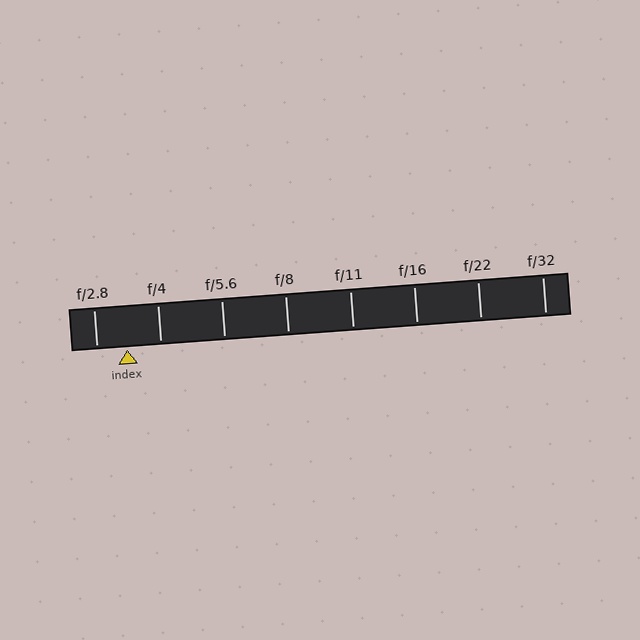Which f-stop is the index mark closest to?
The index mark is closest to f/2.8.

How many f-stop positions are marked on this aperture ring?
There are 8 f-stop positions marked.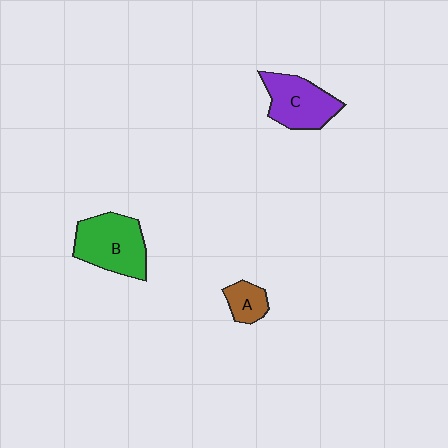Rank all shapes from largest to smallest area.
From largest to smallest: B (green), C (purple), A (brown).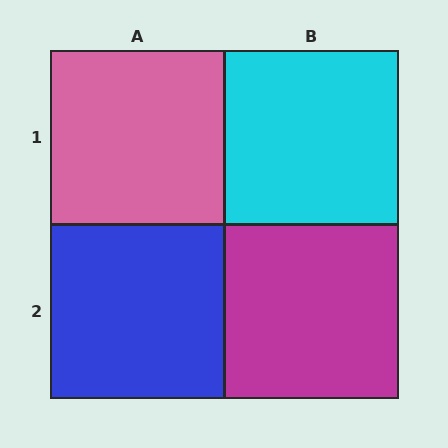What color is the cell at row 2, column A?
Blue.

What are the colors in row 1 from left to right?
Pink, cyan.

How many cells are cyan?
1 cell is cyan.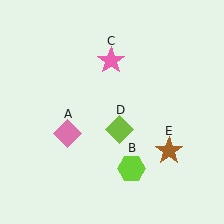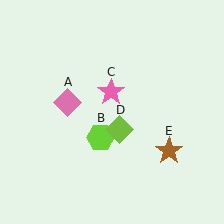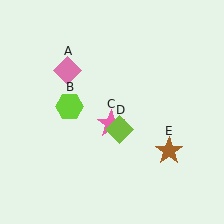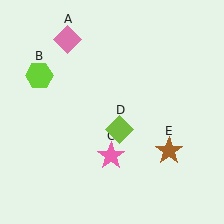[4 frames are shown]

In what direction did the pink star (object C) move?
The pink star (object C) moved down.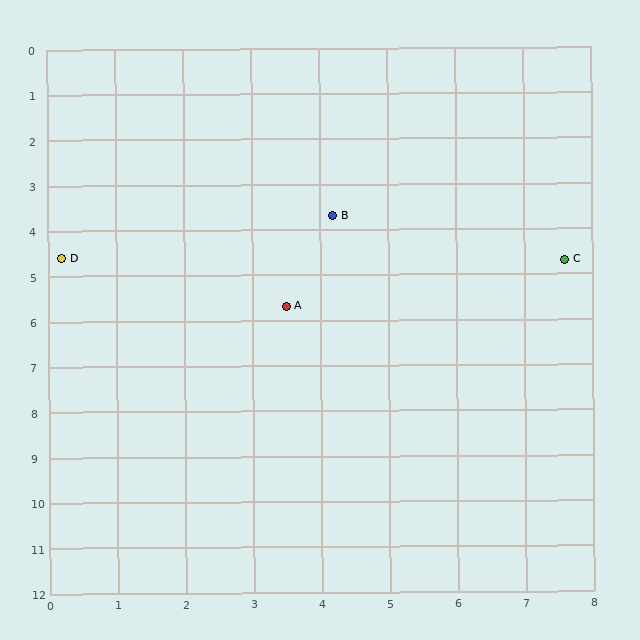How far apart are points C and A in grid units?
Points C and A are about 4.2 grid units apart.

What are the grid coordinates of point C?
Point C is at approximately (7.6, 4.7).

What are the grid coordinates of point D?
Point D is at approximately (0.2, 4.6).